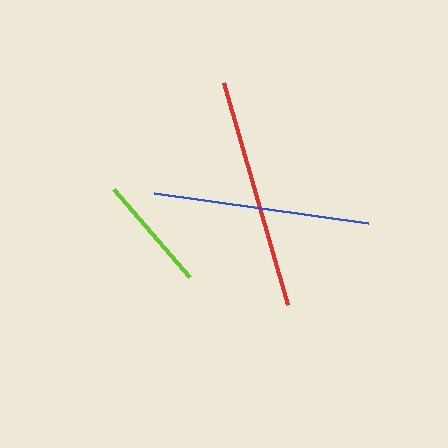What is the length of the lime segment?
The lime segment is approximately 116 pixels long.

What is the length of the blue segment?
The blue segment is approximately 217 pixels long.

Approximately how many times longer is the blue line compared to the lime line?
The blue line is approximately 1.9 times the length of the lime line.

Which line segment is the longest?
The red line is the longest at approximately 232 pixels.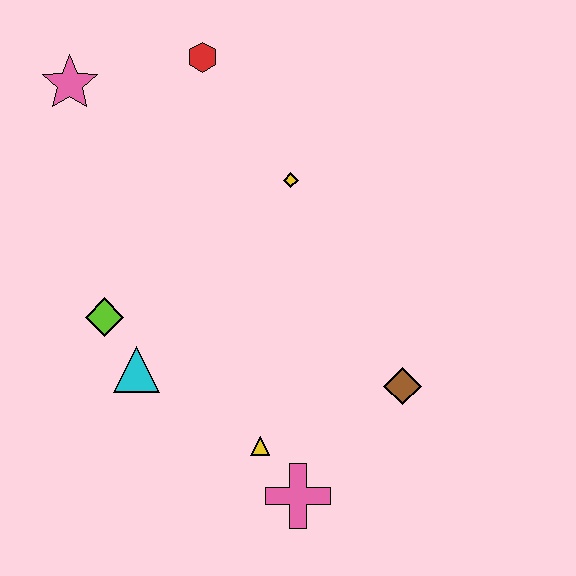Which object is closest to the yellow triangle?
The pink cross is closest to the yellow triangle.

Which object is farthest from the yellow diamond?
The pink cross is farthest from the yellow diamond.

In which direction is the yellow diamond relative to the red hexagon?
The yellow diamond is below the red hexagon.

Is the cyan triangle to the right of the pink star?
Yes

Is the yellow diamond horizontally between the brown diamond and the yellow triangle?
Yes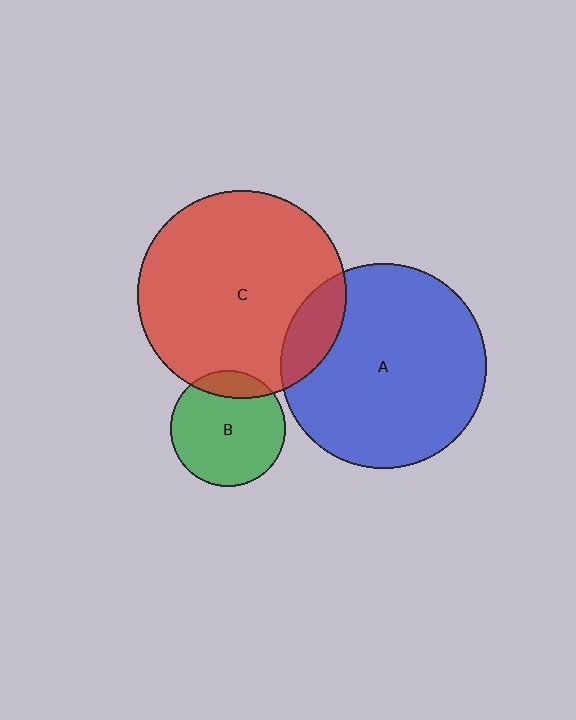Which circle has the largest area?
Circle C (red).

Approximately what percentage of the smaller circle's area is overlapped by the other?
Approximately 15%.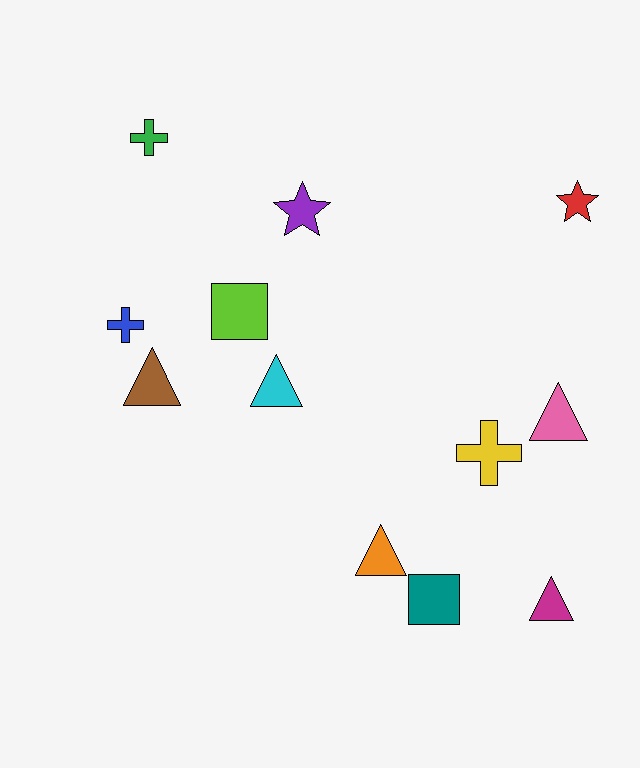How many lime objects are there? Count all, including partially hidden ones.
There is 1 lime object.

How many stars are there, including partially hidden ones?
There are 2 stars.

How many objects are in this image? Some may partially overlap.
There are 12 objects.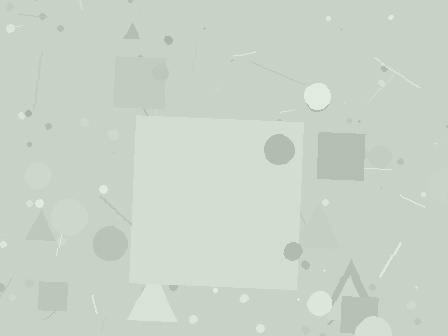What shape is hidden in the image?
A square is hidden in the image.